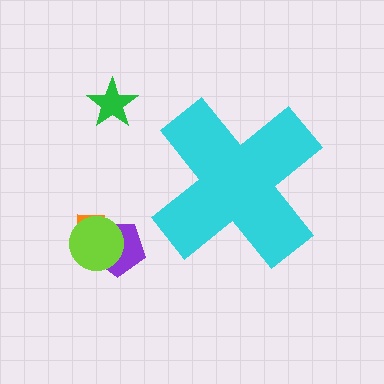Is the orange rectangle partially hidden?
No, the orange rectangle is fully visible.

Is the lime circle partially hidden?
No, the lime circle is fully visible.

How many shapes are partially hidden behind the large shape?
0 shapes are partially hidden.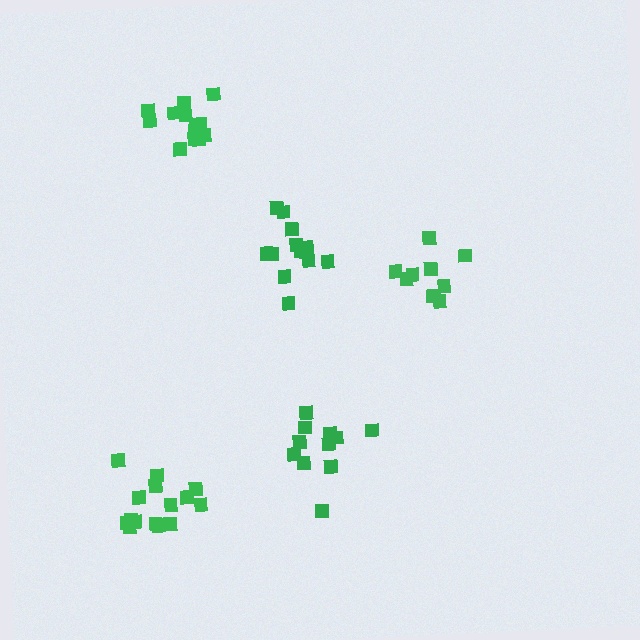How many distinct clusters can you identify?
There are 5 distinct clusters.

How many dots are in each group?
Group 1: 13 dots, Group 2: 15 dots, Group 3: 11 dots, Group 4: 10 dots, Group 5: 15 dots (64 total).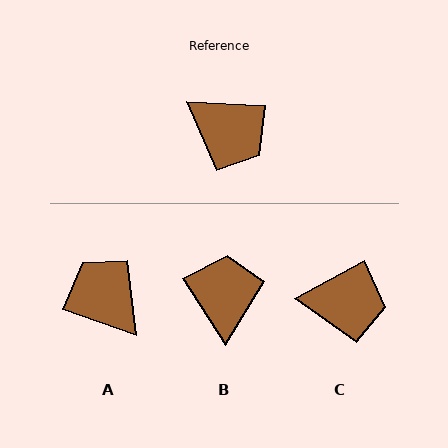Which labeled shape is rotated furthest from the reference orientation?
A, about 163 degrees away.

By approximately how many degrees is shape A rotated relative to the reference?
Approximately 163 degrees counter-clockwise.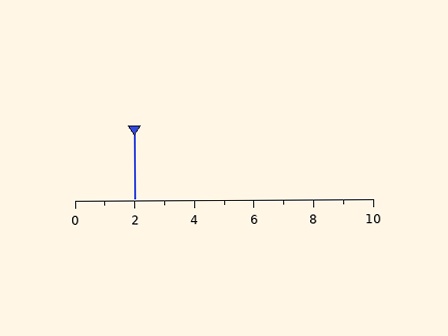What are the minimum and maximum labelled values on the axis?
The axis runs from 0 to 10.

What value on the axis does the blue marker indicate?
The marker indicates approximately 2.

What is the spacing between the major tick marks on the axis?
The major ticks are spaced 2 apart.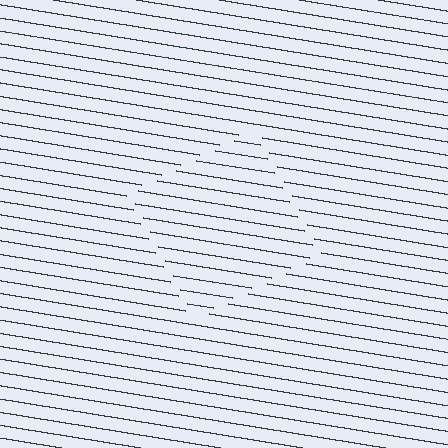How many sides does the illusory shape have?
4 sides — the line-ends trace a square.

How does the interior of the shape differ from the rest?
The interior of the shape contains the same grating, shifted by half a period — the contour is defined by the phase discontinuity where line-ends from the inner and outer gratings abut.